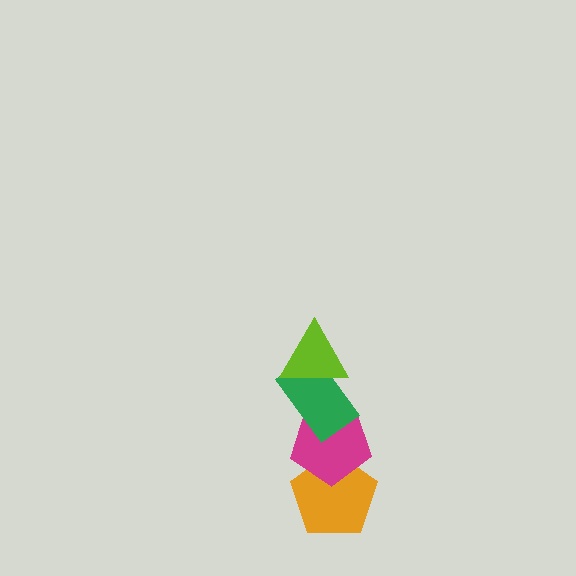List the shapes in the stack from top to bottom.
From top to bottom: the lime triangle, the green rectangle, the magenta pentagon, the orange pentagon.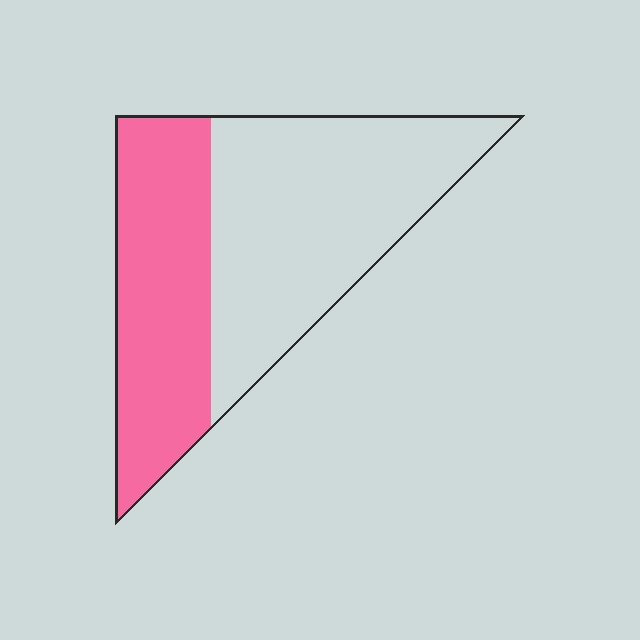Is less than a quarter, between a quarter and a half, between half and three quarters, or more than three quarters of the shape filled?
Between a quarter and a half.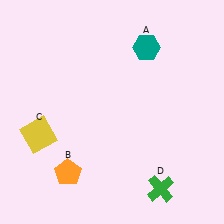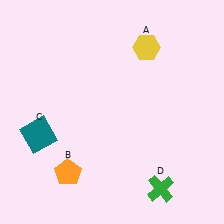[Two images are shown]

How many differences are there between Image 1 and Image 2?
There are 2 differences between the two images.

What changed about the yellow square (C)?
In Image 1, C is yellow. In Image 2, it changed to teal.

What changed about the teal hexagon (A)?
In Image 1, A is teal. In Image 2, it changed to yellow.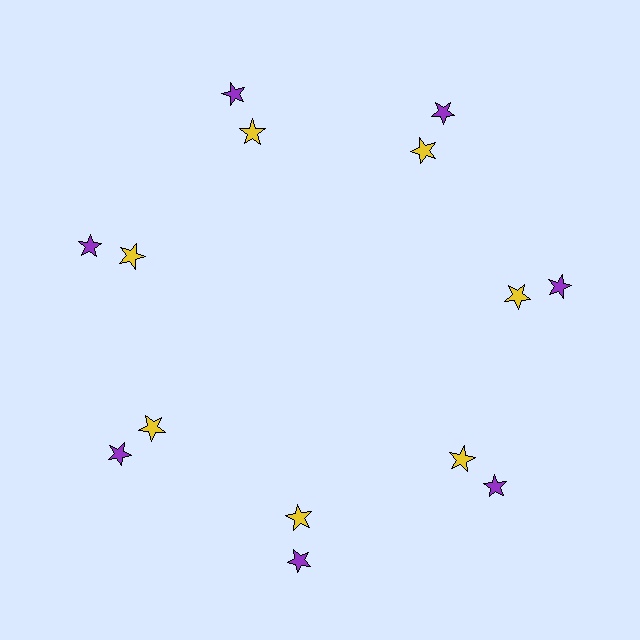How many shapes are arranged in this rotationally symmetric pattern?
There are 14 shapes, arranged in 7 groups of 2.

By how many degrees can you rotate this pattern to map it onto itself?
The pattern maps onto itself every 51 degrees of rotation.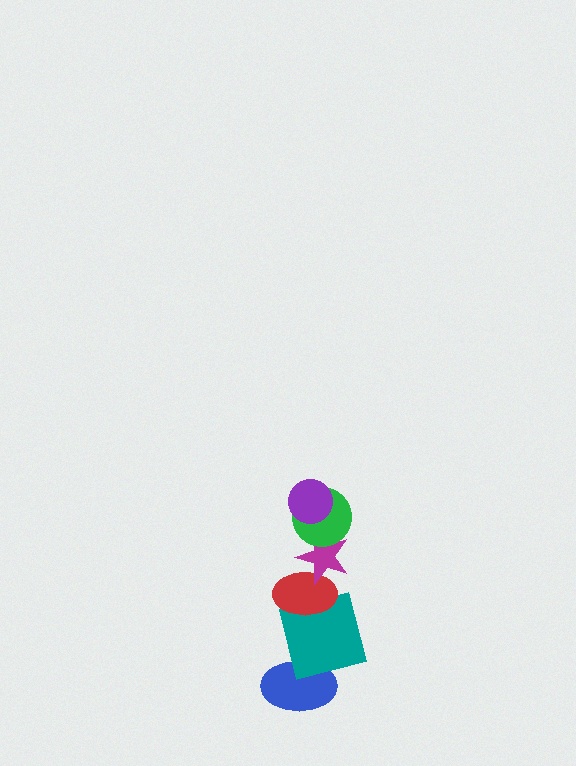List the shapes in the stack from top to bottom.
From top to bottom: the purple circle, the green circle, the magenta star, the red ellipse, the teal square, the blue ellipse.